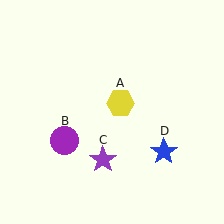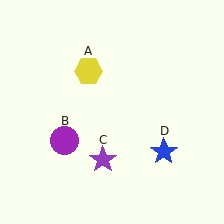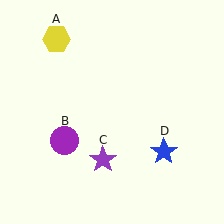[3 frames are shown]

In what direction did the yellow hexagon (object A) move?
The yellow hexagon (object A) moved up and to the left.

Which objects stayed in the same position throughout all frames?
Purple circle (object B) and purple star (object C) and blue star (object D) remained stationary.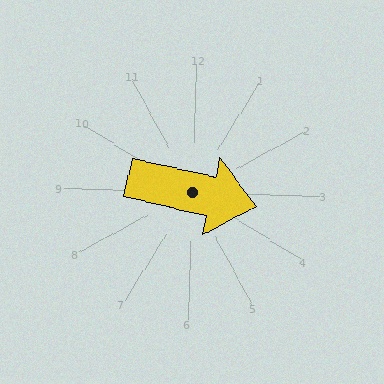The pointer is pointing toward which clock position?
Roughly 3 o'clock.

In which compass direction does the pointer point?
East.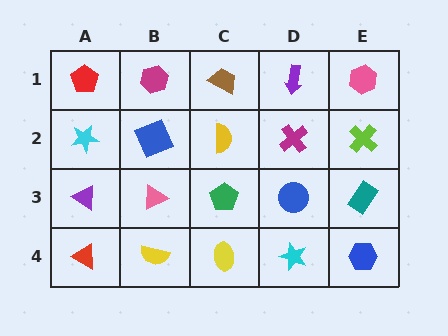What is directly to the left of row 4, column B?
A red triangle.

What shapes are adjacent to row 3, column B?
A blue square (row 2, column B), a yellow semicircle (row 4, column B), a purple triangle (row 3, column A), a green pentagon (row 3, column C).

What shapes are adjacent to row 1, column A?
A cyan star (row 2, column A), a magenta hexagon (row 1, column B).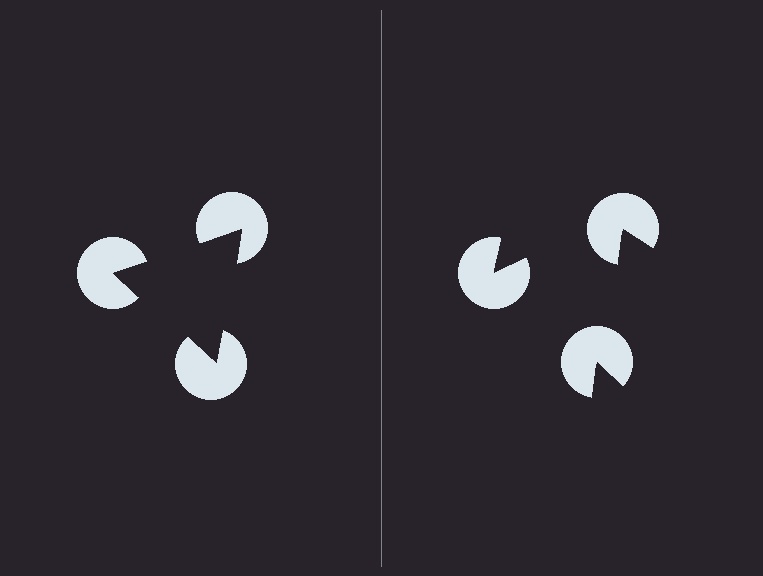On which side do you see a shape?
An illusory triangle appears on the left side. On the right side the wedge cuts are rotated, so no coherent shape forms.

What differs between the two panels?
The pac-man discs are positioned identically on both sides; only the wedge orientations differ. On the left they align to a triangle; on the right they are misaligned.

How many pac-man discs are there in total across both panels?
6 — 3 on each side.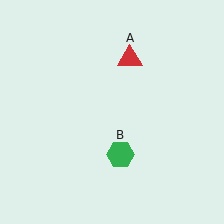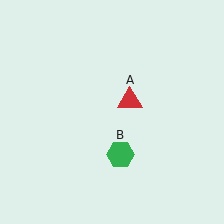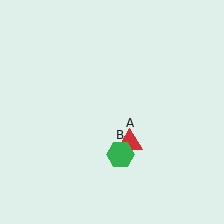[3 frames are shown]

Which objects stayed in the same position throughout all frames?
Green hexagon (object B) remained stationary.